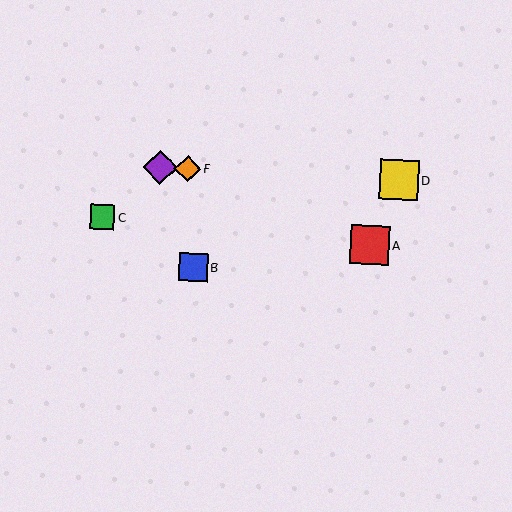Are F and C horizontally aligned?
No, F is at y≈169 and C is at y≈217.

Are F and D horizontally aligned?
Yes, both are at y≈169.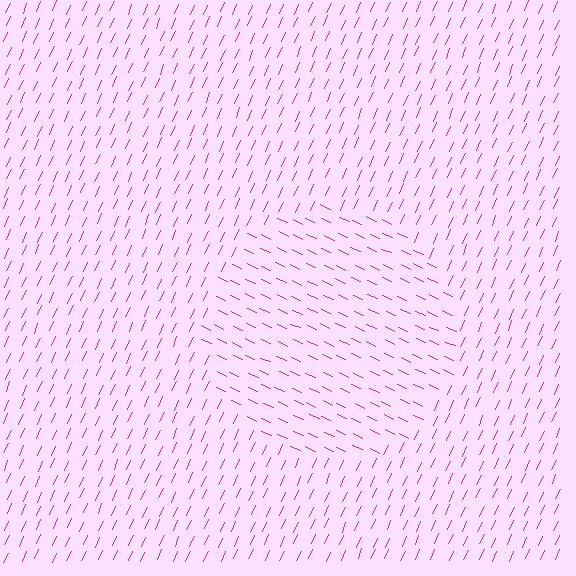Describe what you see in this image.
The image is filled with small magenta line segments. A circle region in the image has lines oriented differently from the surrounding lines, creating a visible texture boundary.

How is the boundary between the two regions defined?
The boundary is defined purely by a change in line orientation (approximately 89 degrees difference). All lines are the same color and thickness.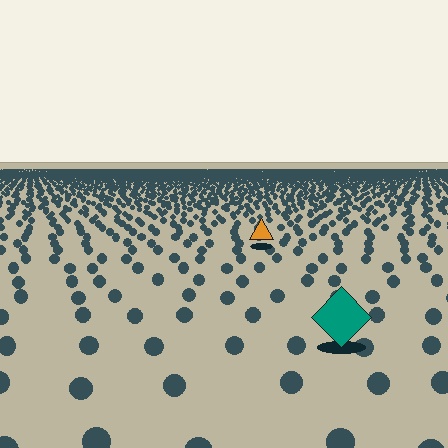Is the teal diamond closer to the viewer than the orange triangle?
Yes. The teal diamond is closer — you can tell from the texture gradient: the ground texture is coarser near it.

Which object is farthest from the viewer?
The orange triangle is farthest from the viewer. It appears smaller and the ground texture around it is denser.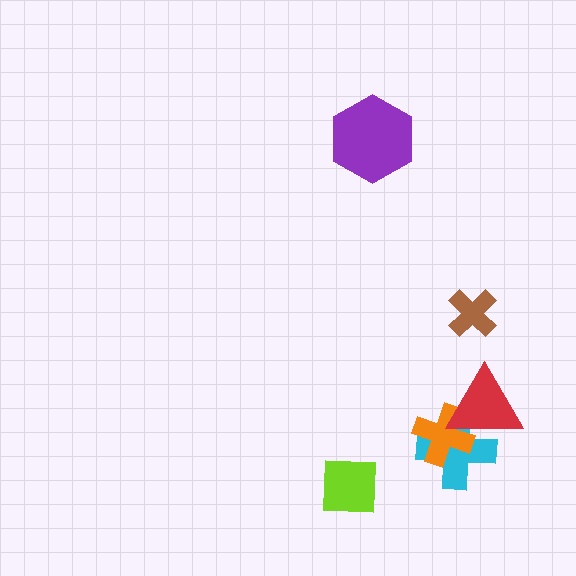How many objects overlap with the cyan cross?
2 objects overlap with the cyan cross.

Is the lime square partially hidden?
No, no other shape covers it.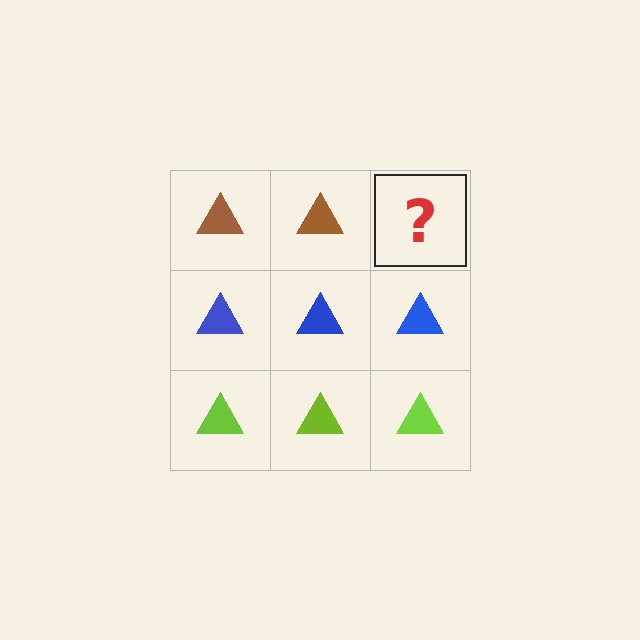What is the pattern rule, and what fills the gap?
The rule is that each row has a consistent color. The gap should be filled with a brown triangle.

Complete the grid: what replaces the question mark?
The question mark should be replaced with a brown triangle.